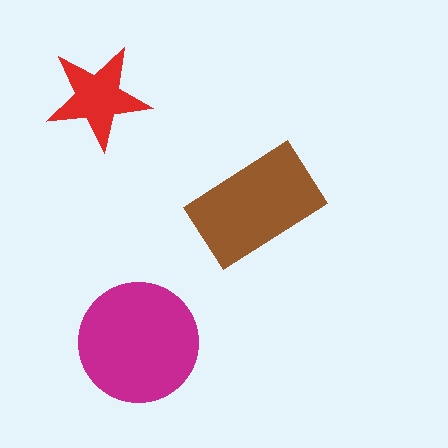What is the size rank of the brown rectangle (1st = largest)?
2nd.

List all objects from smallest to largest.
The red star, the brown rectangle, the magenta circle.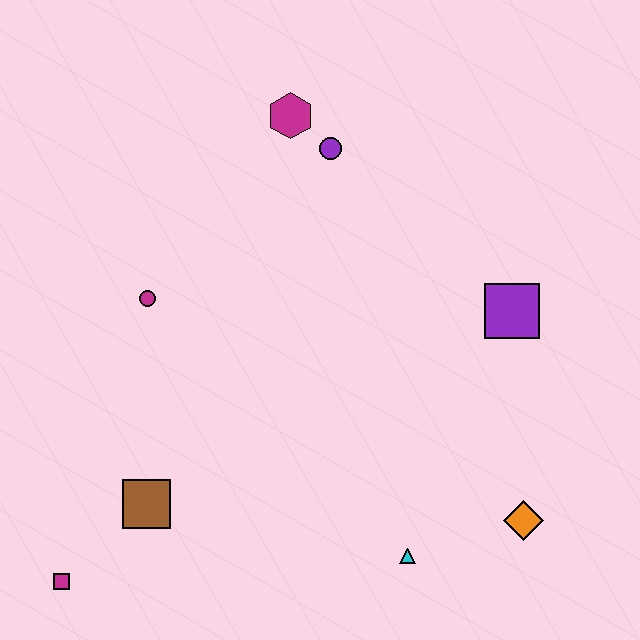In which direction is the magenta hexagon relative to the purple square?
The magenta hexagon is to the left of the purple square.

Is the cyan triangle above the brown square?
No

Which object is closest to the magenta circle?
The brown square is closest to the magenta circle.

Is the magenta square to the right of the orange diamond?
No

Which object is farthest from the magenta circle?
The orange diamond is farthest from the magenta circle.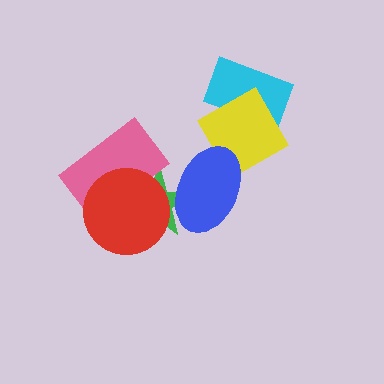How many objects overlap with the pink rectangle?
2 objects overlap with the pink rectangle.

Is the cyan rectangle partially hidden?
Yes, it is partially covered by another shape.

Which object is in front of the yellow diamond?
The blue ellipse is in front of the yellow diamond.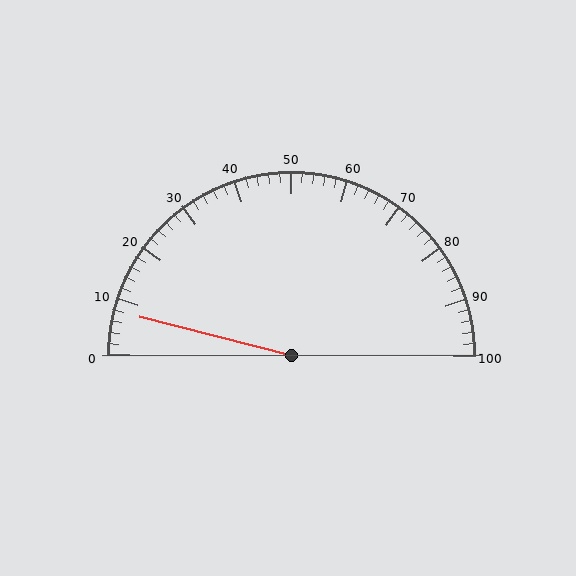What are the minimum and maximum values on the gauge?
The gauge ranges from 0 to 100.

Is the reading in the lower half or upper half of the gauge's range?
The reading is in the lower half of the range (0 to 100).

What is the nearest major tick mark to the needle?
The nearest major tick mark is 10.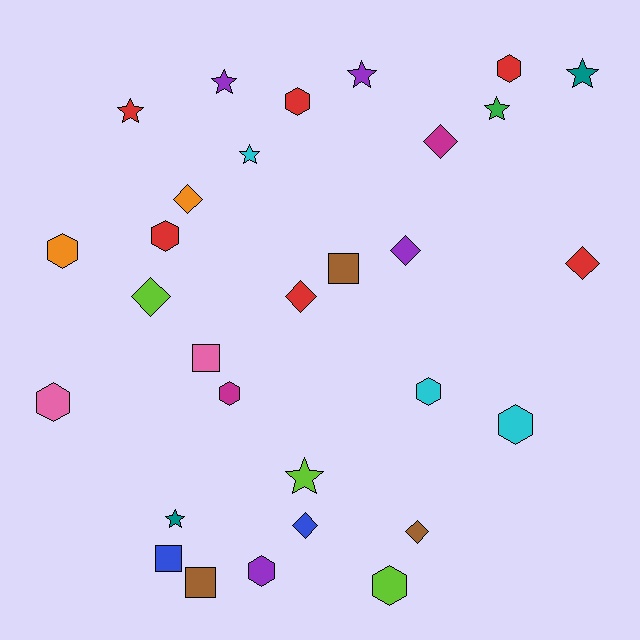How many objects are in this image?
There are 30 objects.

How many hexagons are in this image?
There are 10 hexagons.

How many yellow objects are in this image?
There are no yellow objects.